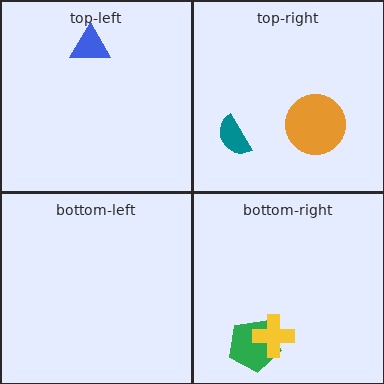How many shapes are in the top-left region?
1.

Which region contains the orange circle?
The top-right region.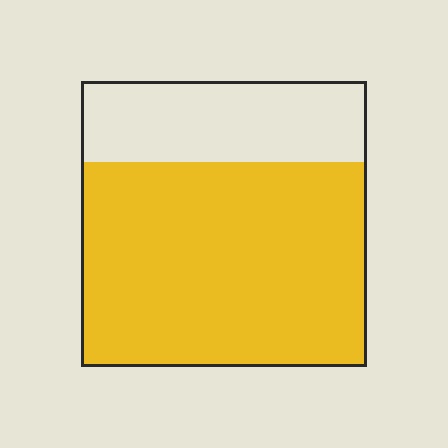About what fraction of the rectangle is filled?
About three quarters (3/4).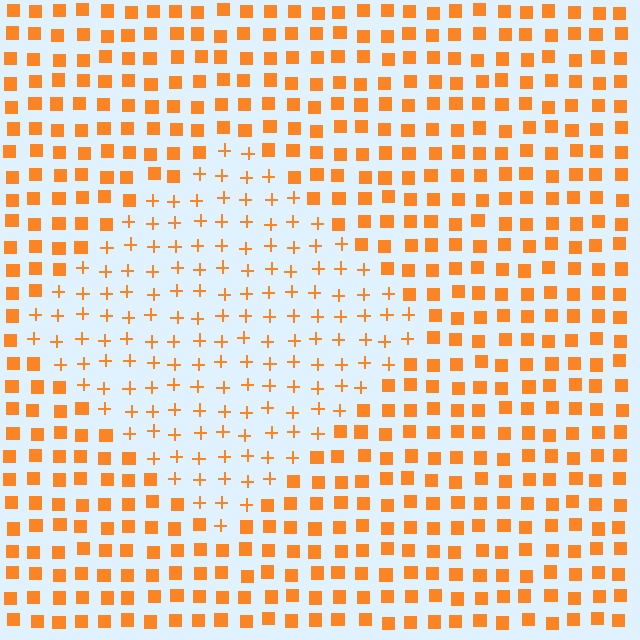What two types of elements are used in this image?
The image uses plus signs inside the diamond region and squares outside it.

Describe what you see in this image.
The image is filled with small orange elements arranged in a uniform grid. A diamond-shaped region contains plus signs, while the surrounding area contains squares. The boundary is defined purely by the change in element shape.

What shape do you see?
I see a diamond.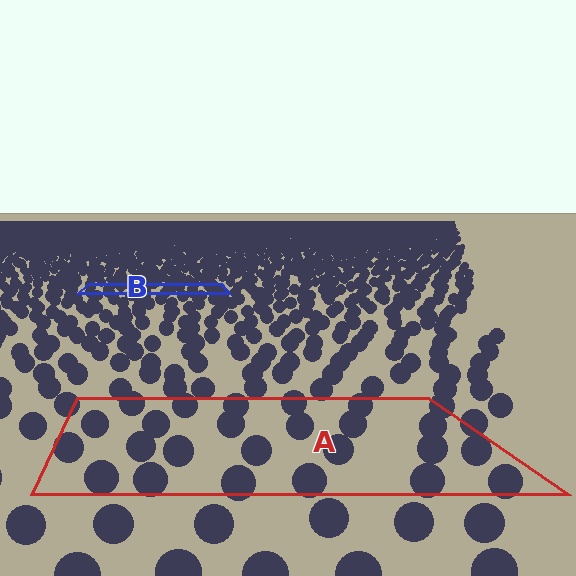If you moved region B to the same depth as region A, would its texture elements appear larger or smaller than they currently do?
They would appear larger. At a closer depth, the same texture elements are projected at a bigger on-screen size.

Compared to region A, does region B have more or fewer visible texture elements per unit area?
Region B has more texture elements per unit area — they are packed more densely because it is farther away.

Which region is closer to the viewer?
Region A is closer. The texture elements there are larger and more spread out.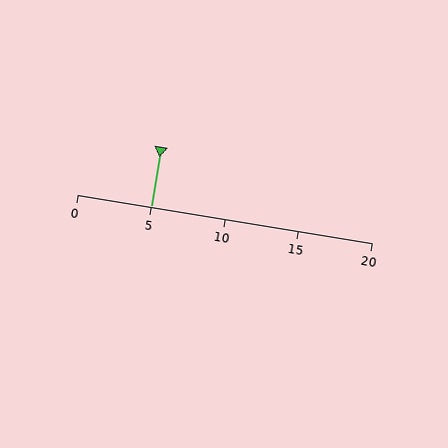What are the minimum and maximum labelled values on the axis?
The axis runs from 0 to 20.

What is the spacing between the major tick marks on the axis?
The major ticks are spaced 5 apart.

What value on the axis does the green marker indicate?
The marker indicates approximately 5.